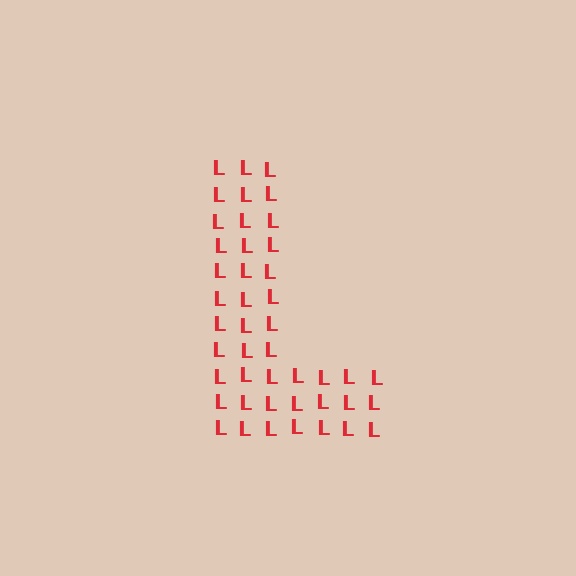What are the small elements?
The small elements are letter L's.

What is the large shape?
The large shape is the letter L.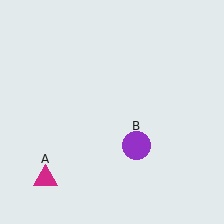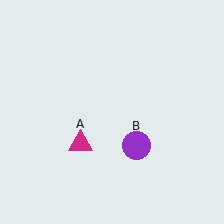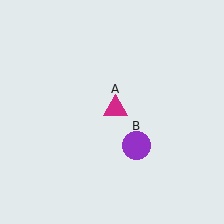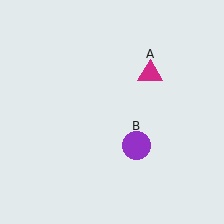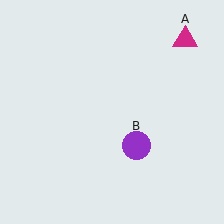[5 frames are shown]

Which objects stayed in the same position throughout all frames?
Purple circle (object B) remained stationary.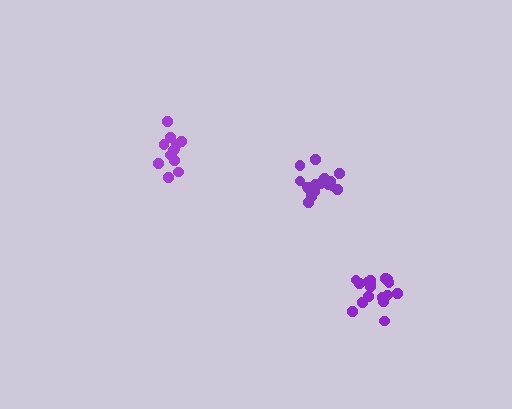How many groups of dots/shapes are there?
There are 3 groups.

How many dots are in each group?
Group 1: 16 dots, Group 2: 17 dots, Group 3: 12 dots (45 total).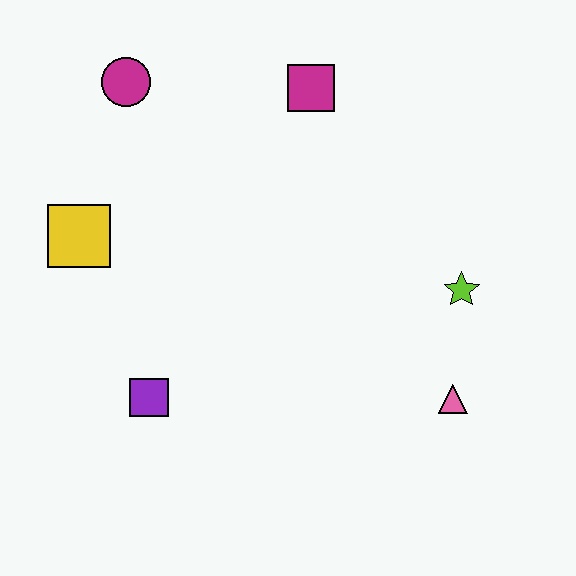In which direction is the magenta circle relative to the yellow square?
The magenta circle is above the yellow square.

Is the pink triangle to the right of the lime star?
No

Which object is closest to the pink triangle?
The lime star is closest to the pink triangle.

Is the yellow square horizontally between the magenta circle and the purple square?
No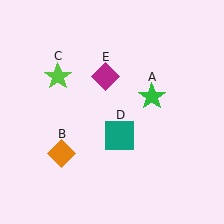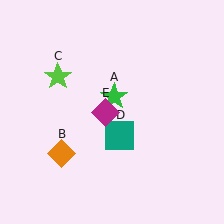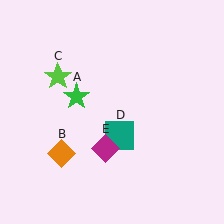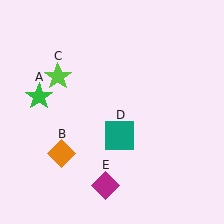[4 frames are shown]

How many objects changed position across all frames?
2 objects changed position: green star (object A), magenta diamond (object E).